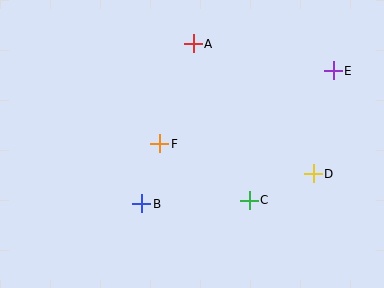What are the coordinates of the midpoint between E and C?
The midpoint between E and C is at (291, 136).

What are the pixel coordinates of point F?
Point F is at (160, 144).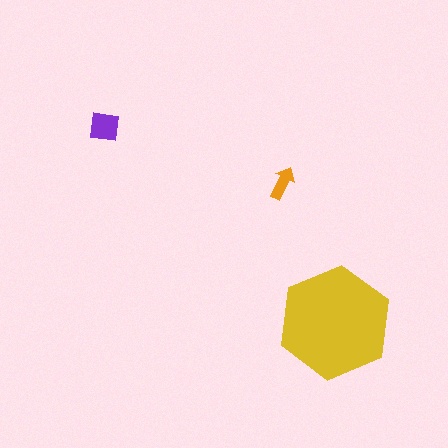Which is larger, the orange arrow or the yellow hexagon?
The yellow hexagon.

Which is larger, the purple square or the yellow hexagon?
The yellow hexagon.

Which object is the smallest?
The orange arrow.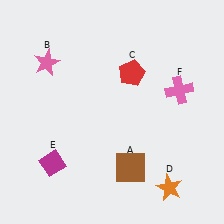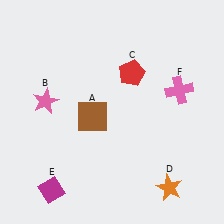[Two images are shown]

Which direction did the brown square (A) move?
The brown square (A) moved up.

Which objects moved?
The objects that moved are: the brown square (A), the pink star (B), the magenta diamond (E).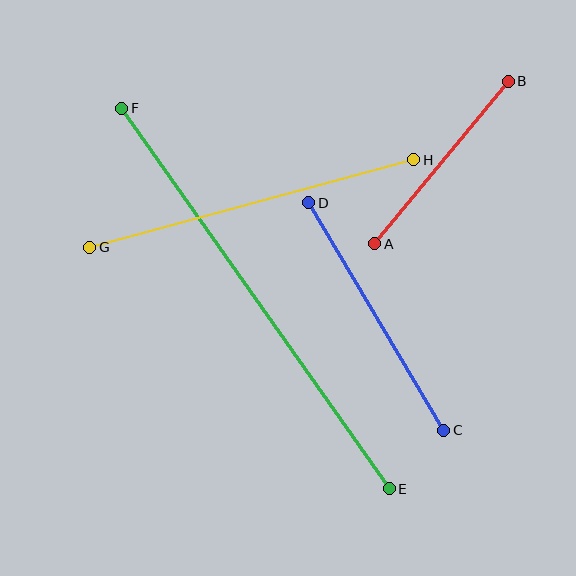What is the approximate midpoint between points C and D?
The midpoint is at approximately (376, 317) pixels.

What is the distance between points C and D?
The distance is approximately 265 pixels.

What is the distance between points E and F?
The distance is approximately 465 pixels.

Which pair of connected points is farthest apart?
Points E and F are farthest apart.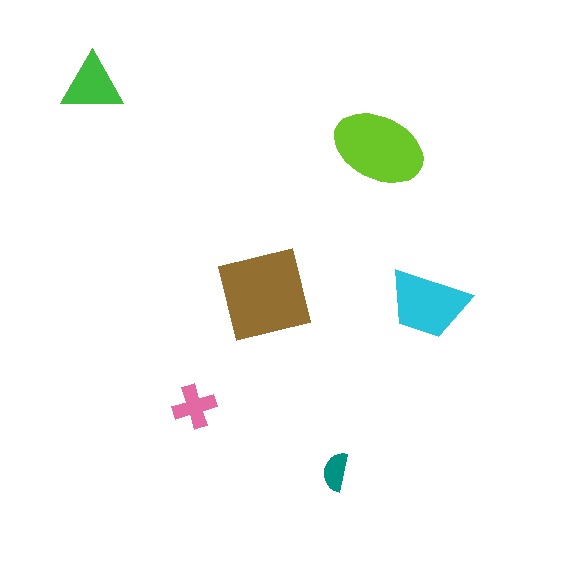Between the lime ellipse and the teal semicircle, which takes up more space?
The lime ellipse.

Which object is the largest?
The brown square.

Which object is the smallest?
The teal semicircle.